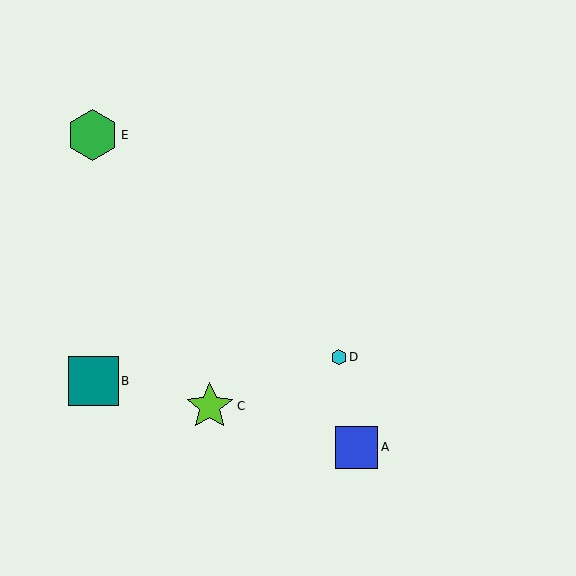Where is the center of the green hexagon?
The center of the green hexagon is at (92, 135).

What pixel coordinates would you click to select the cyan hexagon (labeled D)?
Click at (339, 357) to select the cyan hexagon D.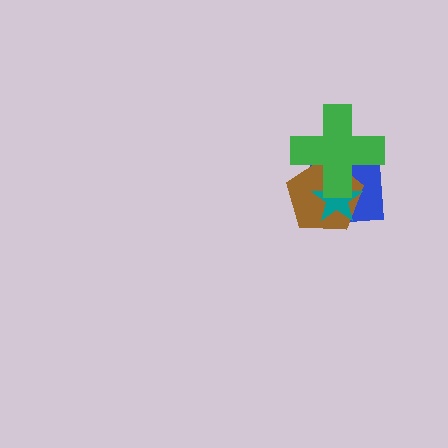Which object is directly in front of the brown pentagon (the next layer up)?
The teal star is directly in front of the brown pentagon.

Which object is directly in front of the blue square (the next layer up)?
The brown pentagon is directly in front of the blue square.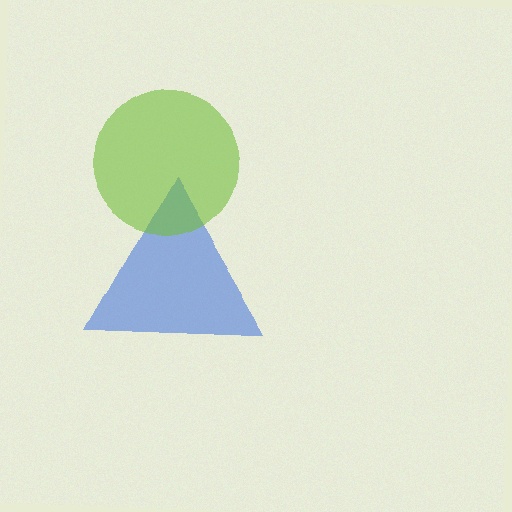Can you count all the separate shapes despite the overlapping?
Yes, there are 2 separate shapes.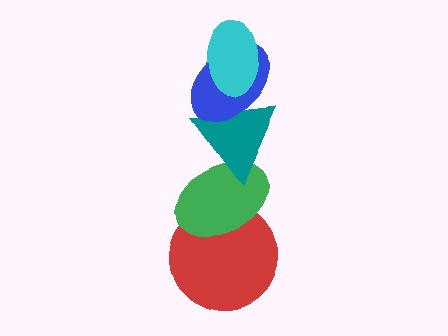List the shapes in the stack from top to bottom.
From top to bottom: the cyan ellipse, the blue ellipse, the teal triangle, the green ellipse, the red circle.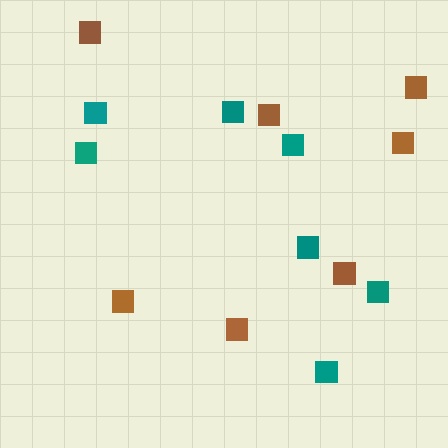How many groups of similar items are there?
There are 2 groups: one group of brown squares (7) and one group of teal squares (7).